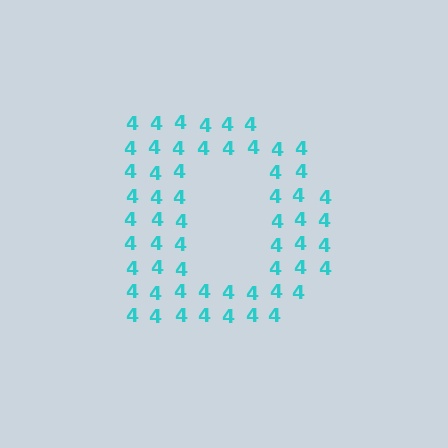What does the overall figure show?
The overall figure shows the letter D.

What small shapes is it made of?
It is made of small digit 4's.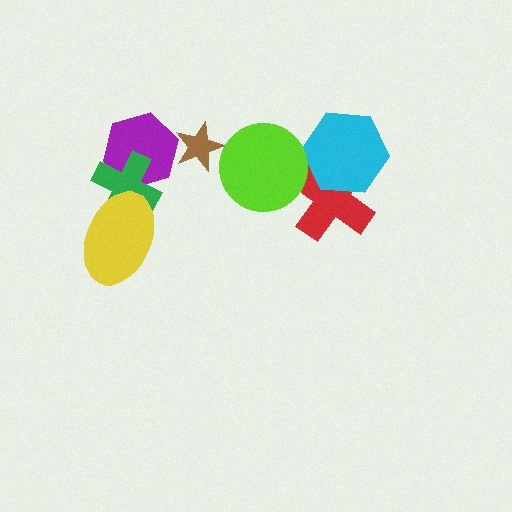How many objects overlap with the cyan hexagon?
1 object overlaps with the cyan hexagon.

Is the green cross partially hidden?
Yes, it is partially covered by another shape.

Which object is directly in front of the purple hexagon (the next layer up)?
The green cross is directly in front of the purple hexagon.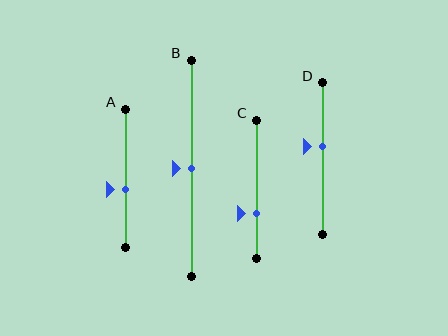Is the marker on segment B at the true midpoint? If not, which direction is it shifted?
Yes, the marker on segment B is at the true midpoint.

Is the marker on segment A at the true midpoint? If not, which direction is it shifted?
No, the marker on segment A is shifted downward by about 8% of the segment length.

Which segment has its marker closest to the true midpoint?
Segment B has its marker closest to the true midpoint.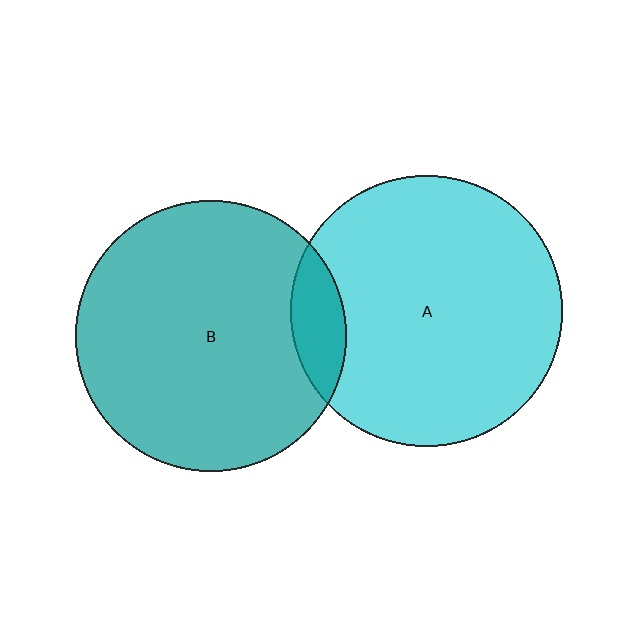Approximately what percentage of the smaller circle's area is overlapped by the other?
Approximately 10%.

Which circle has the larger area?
Circle B (teal).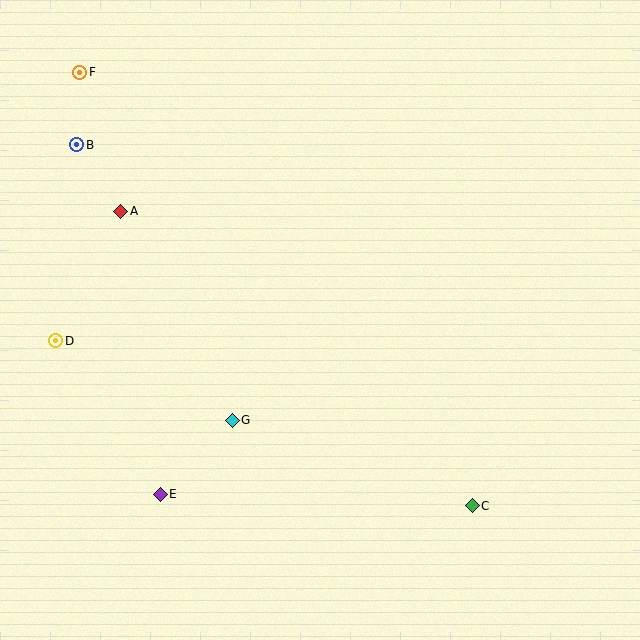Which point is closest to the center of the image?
Point G at (232, 420) is closest to the center.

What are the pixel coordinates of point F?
Point F is at (80, 72).